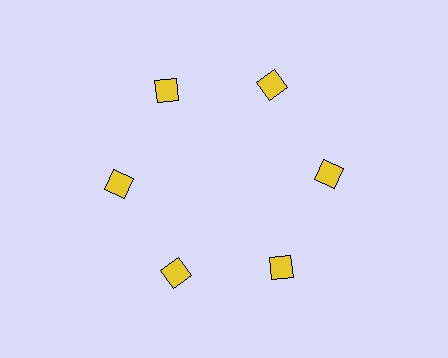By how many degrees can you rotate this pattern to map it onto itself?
The pattern maps onto itself every 60 degrees of rotation.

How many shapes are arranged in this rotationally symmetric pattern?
There are 6 shapes, arranged in 6 groups of 1.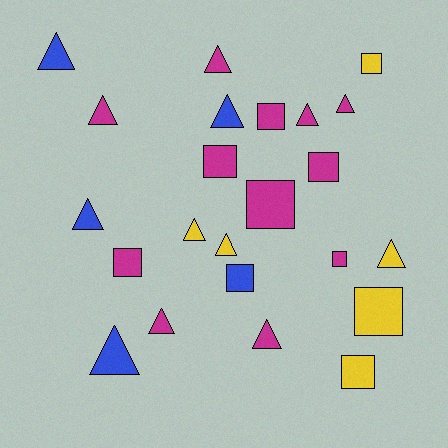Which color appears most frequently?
Magenta, with 12 objects.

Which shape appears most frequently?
Triangle, with 13 objects.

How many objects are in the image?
There are 23 objects.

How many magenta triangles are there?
There are 6 magenta triangles.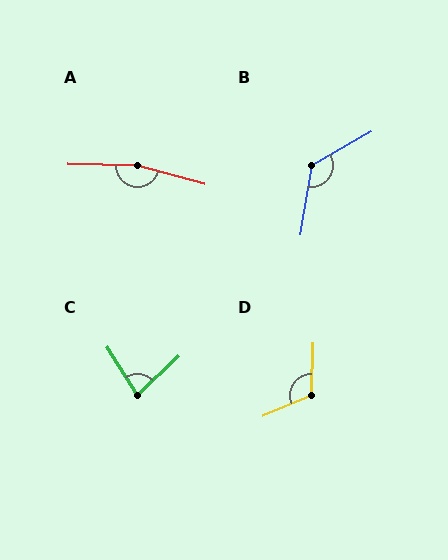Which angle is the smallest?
C, at approximately 78 degrees.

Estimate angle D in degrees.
Approximately 114 degrees.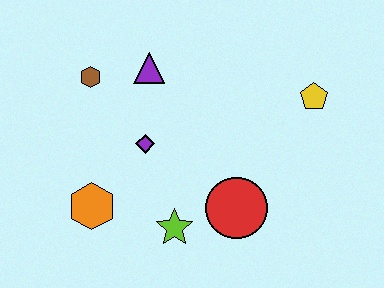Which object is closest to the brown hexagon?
The purple triangle is closest to the brown hexagon.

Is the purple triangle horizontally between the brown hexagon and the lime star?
Yes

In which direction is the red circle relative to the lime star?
The red circle is to the right of the lime star.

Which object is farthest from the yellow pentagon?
The orange hexagon is farthest from the yellow pentagon.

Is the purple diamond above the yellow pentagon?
No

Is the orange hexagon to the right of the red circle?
No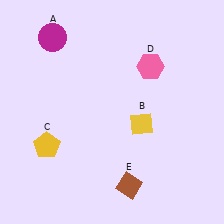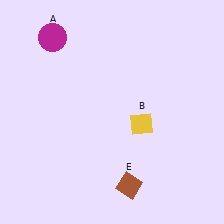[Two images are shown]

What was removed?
The pink hexagon (D), the yellow pentagon (C) were removed in Image 2.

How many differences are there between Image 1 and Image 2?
There are 2 differences between the two images.